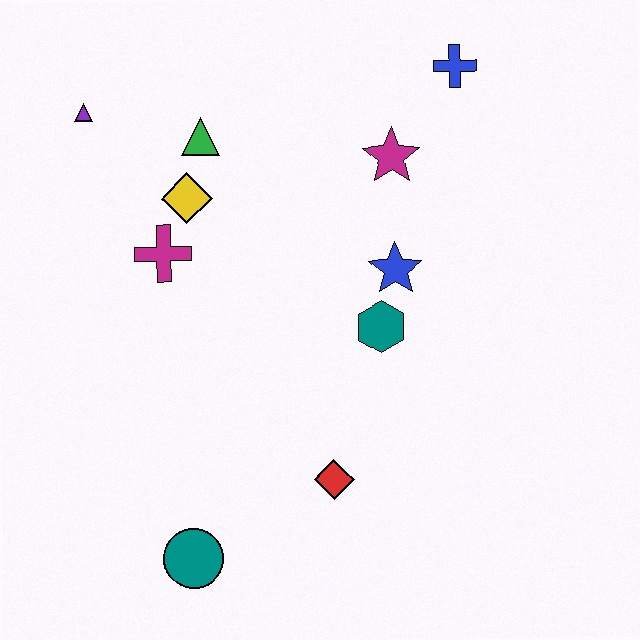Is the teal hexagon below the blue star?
Yes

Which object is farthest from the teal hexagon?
The purple triangle is farthest from the teal hexagon.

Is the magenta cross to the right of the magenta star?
No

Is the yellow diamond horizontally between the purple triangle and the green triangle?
Yes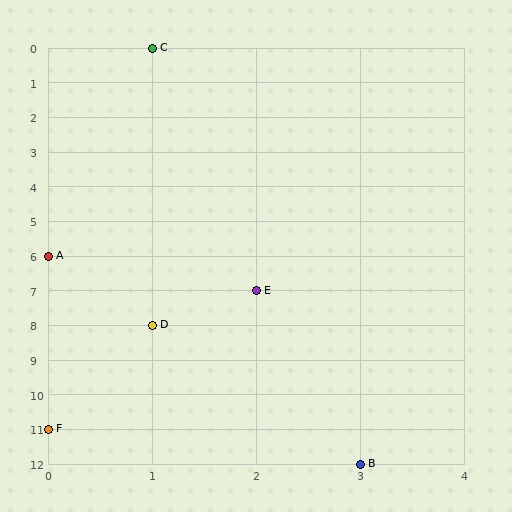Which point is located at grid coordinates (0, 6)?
Point A is at (0, 6).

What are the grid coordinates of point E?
Point E is at grid coordinates (2, 7).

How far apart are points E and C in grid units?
Points E and C are 1 column and 7 rows apart (about 7.1 grid units diagonally).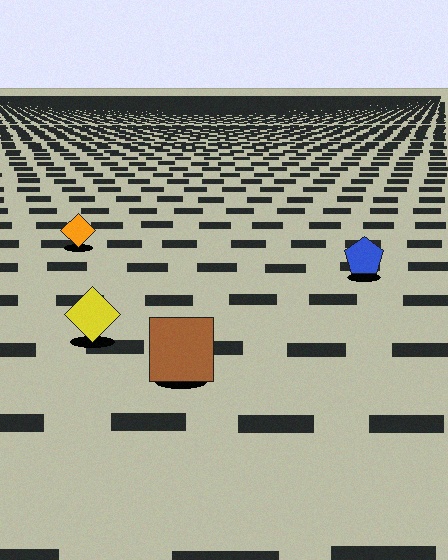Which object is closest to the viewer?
The brown square is closest. The texture marks near it are larger and more spread out.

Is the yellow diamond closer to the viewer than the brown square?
No. The brown square is closer — you can tell from the texture gradient: the ground texture is coarser near it.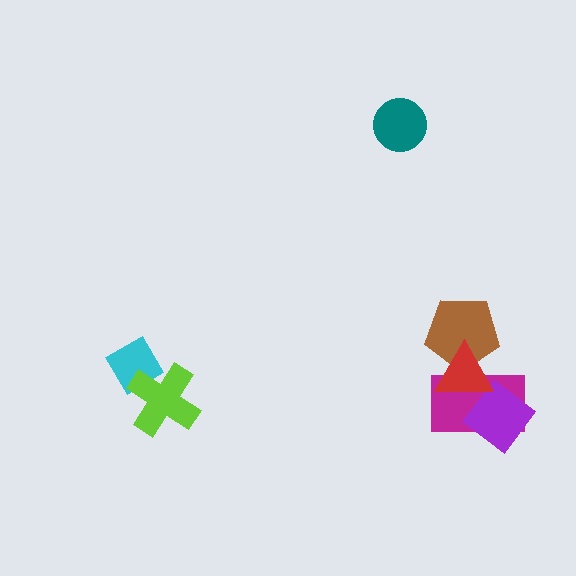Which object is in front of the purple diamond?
The red triangle is in front of the purple diamond.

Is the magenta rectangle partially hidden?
Yes, it is partially covered by another shape.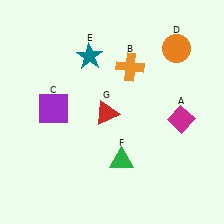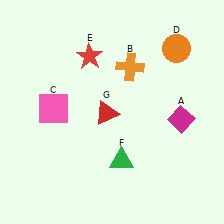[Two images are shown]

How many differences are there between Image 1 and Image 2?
There are 2 differences between the two images.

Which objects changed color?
C changed from purple to pink. E changed from teal to red.